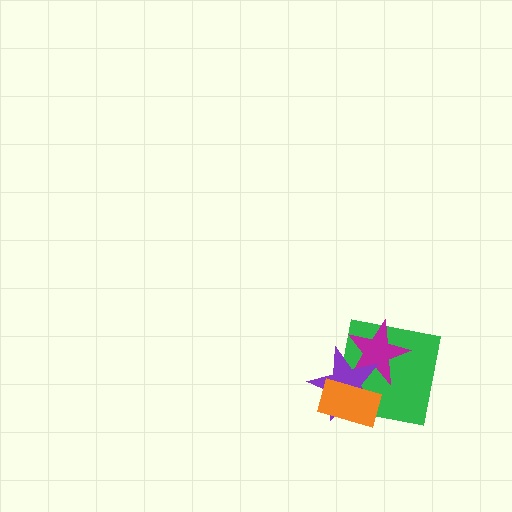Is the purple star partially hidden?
Yes, it is partially covered by another shape.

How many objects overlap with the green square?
3 objects overlap with the green square.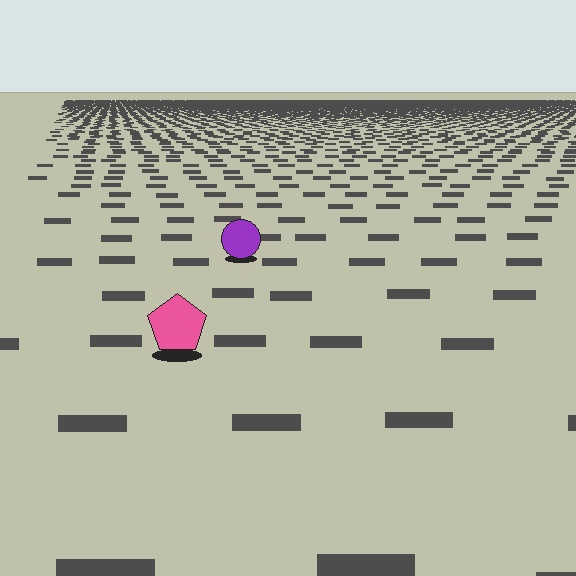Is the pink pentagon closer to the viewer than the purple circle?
Yes. The pink pentagon is closer — you can tell from the texture gradient: the ground texture is coarser near it.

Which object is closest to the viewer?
The pink pentagon is closest. The texture marks near it are larger and more spread out.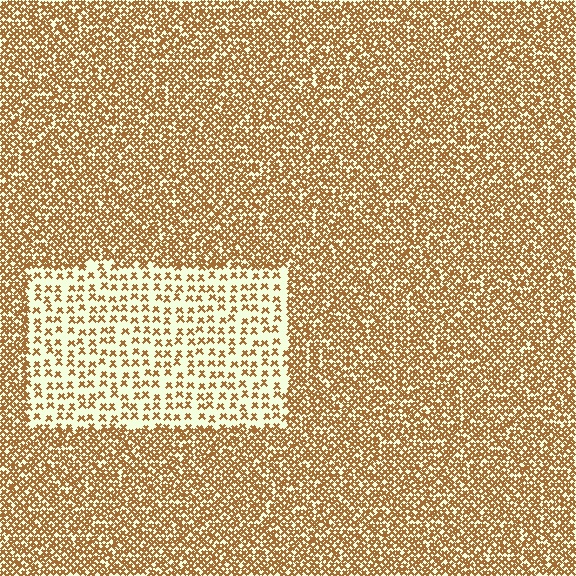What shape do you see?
I see a rectangle.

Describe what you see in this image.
The image contains small brown elements arranged at two different densities. A rectangle-shaped region is visible where the elements are less densely packed than the surrounding area.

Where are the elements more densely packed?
The elements are more densely packed outside the rectangle boundary.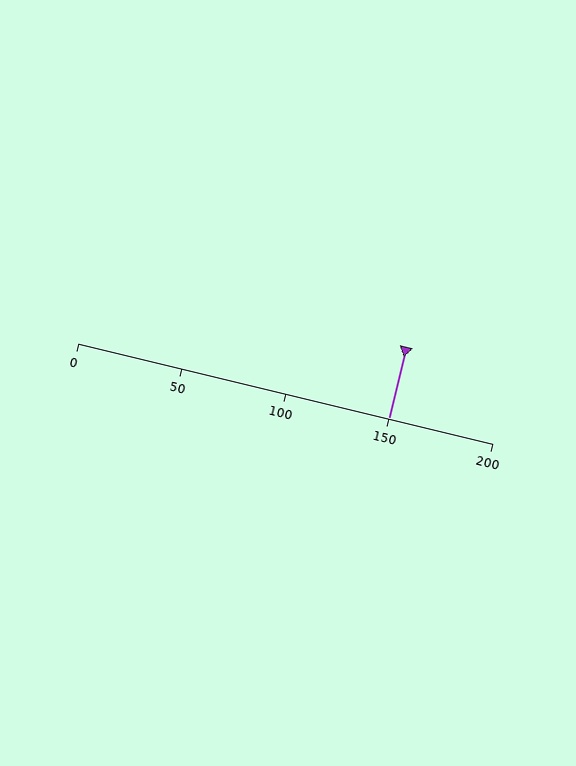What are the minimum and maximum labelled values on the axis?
The axis runs from 0 to 200.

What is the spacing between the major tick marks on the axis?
The major ticks are spaced 50 apart.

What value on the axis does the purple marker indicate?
The marker indicates approximately 150.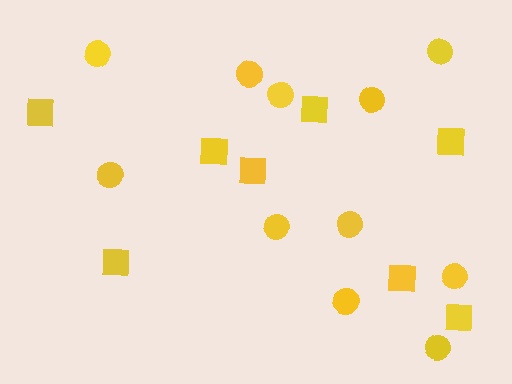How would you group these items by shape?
There are 2 groups: one group of circles (11) and one group of squares (8).